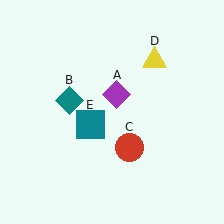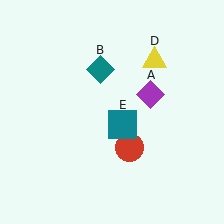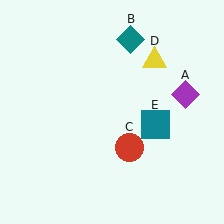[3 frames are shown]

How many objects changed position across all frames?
3 objects changed position: purple diamond (object A), teal diamond (object B), teal square (object E).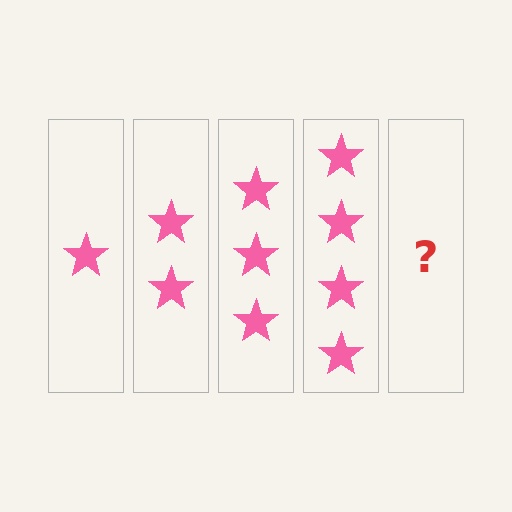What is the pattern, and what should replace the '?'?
The pattern is that each step adds one more star. The '?' should be 5 stars.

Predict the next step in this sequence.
The next step is 5 stars.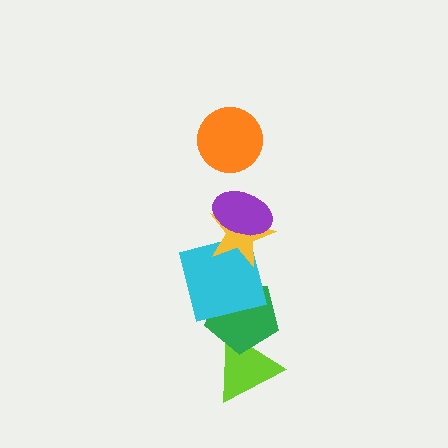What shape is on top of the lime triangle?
The green pentagon is on top of the lime triangle.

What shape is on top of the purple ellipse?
The orange circle is on top of the purple ellipse.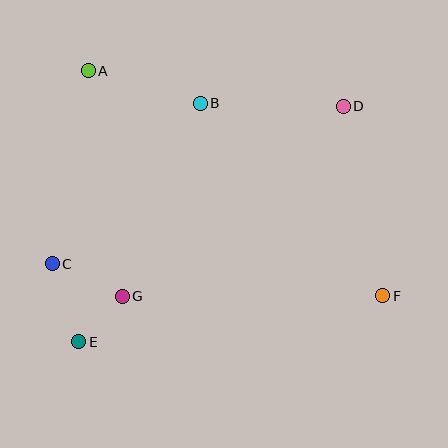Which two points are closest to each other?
Points E and G are closest to each other.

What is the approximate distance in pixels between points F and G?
The distance between F and G is approximately 260 pixels.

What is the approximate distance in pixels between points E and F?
The distance between E and F is approximately 308 pixels.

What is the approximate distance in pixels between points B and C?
The distance between B and C is approximately 218 pixels.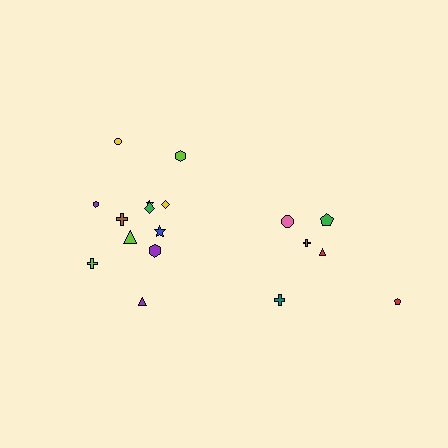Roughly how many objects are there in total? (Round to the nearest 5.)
Roughly 20 objects in total.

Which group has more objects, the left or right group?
The left group.